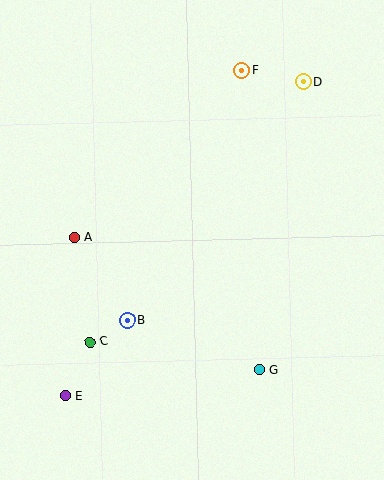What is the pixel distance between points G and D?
The distance between G and D is 292 pixels.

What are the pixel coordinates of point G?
Point G is at (260, 370).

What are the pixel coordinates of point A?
Point A is at (74, 237).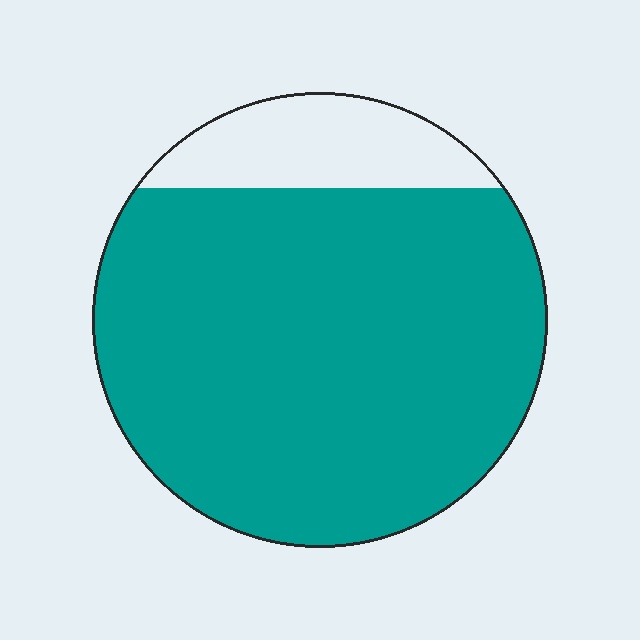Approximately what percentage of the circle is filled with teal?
Approximately 85%.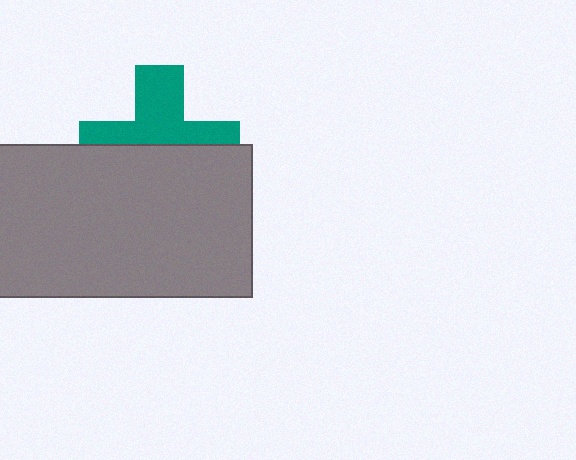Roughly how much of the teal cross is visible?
About half of it is visible (roughly 48%).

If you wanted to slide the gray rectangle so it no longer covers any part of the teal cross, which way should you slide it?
Slide it down — that is the most direct way to separate the two shapes.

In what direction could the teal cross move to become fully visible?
The teal cross could move up. That would shift it out from behind the gray rectangle entirely.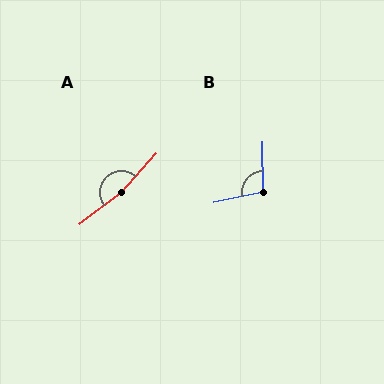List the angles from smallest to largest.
B (101°), A (170°).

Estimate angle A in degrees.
Approximately 170 degrees.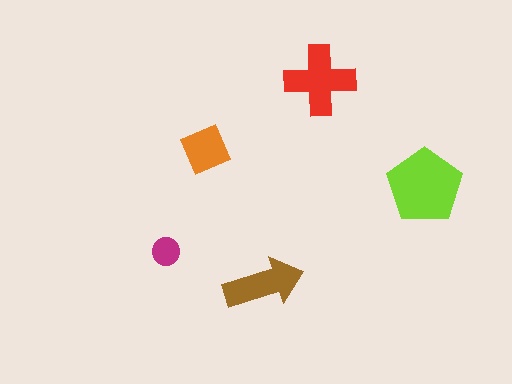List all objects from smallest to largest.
The magenta circle, the orange diamond, the brown arrow, the red cross, the lime pentagon.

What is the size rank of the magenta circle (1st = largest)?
5th.